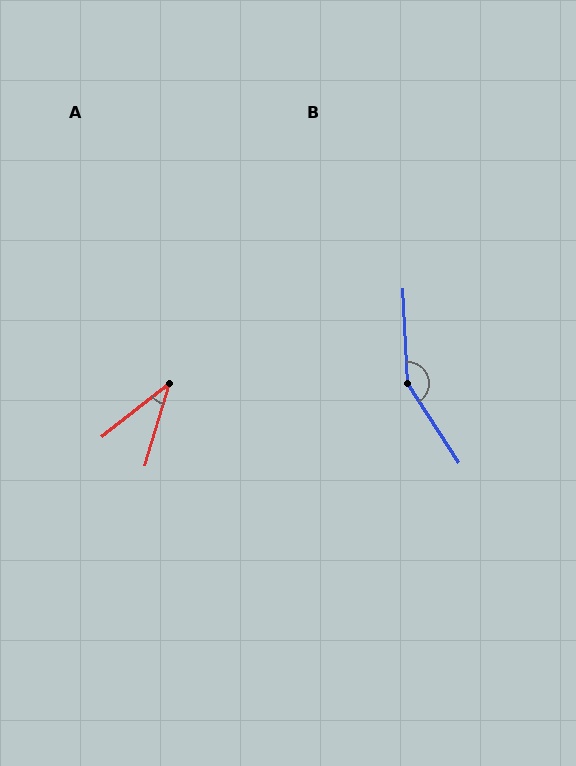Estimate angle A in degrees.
Approximately 35 degrees.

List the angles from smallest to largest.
A (35°), B (150°).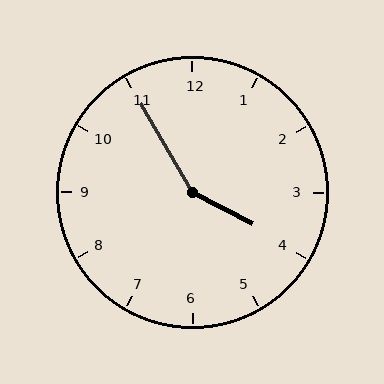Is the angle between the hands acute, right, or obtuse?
It is obtuse.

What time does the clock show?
3:55.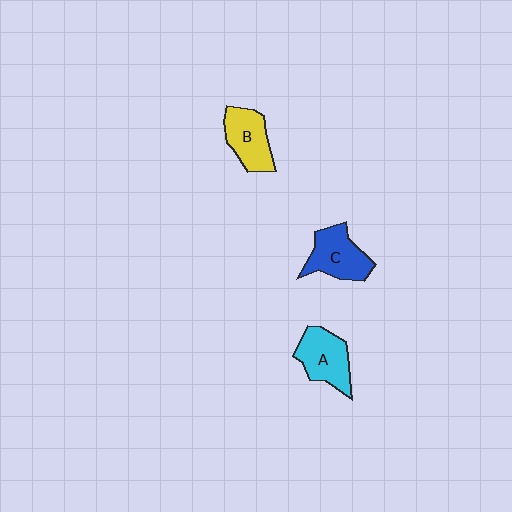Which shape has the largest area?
Shape C (blue).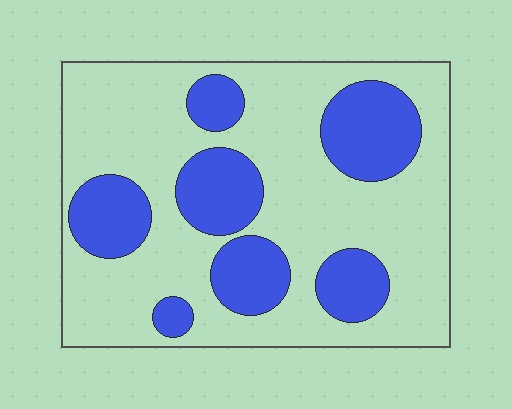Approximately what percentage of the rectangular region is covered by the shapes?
Approximately 30%.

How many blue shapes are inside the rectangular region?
7.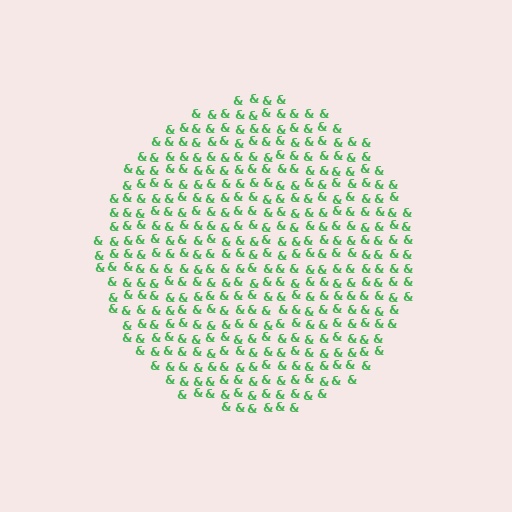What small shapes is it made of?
It is made of small ampersands.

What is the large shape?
The large shape is a circle.